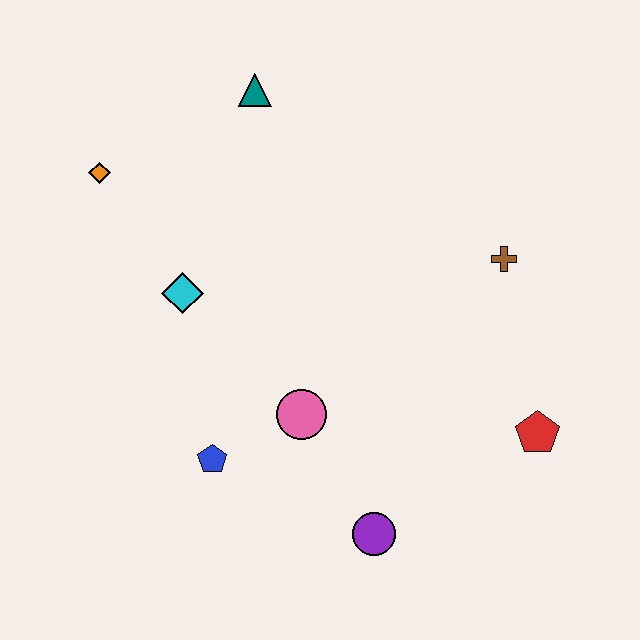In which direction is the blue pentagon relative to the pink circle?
The blue pentagon is to the left of the pink circle.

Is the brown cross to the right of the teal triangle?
Yes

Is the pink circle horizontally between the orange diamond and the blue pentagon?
No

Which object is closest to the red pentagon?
The brown cross is closest to the red pentagon.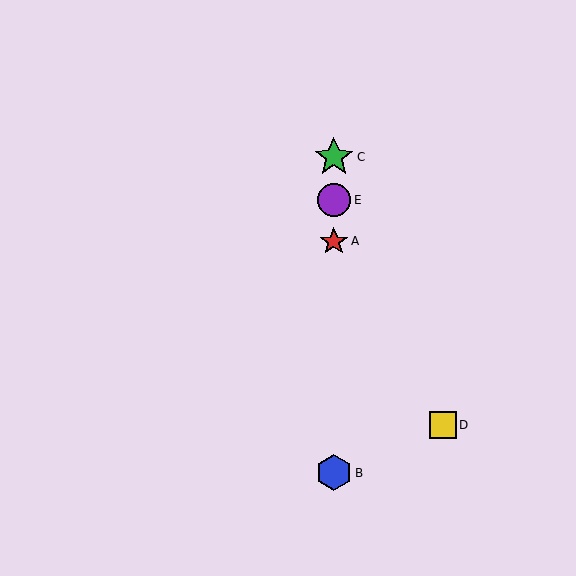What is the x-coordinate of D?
Object D is at x≈443.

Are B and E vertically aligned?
Yes, both are at x≈334.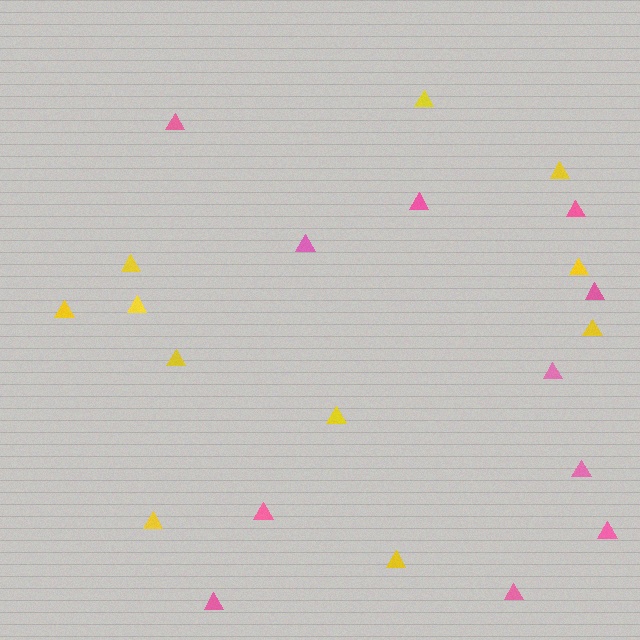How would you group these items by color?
There are 2 groups: one group of pink triangles (11) and one group of yellow triangles (11).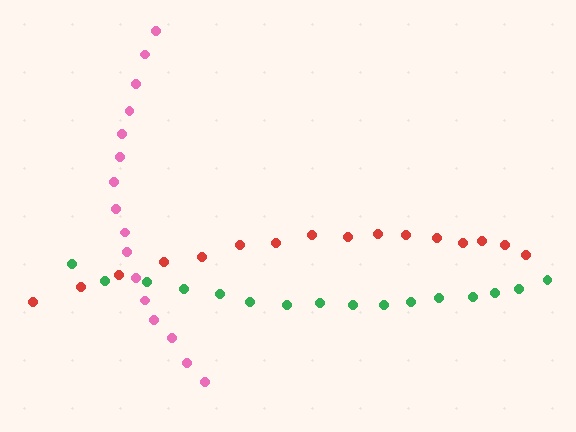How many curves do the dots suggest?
There are 3 distinct paths.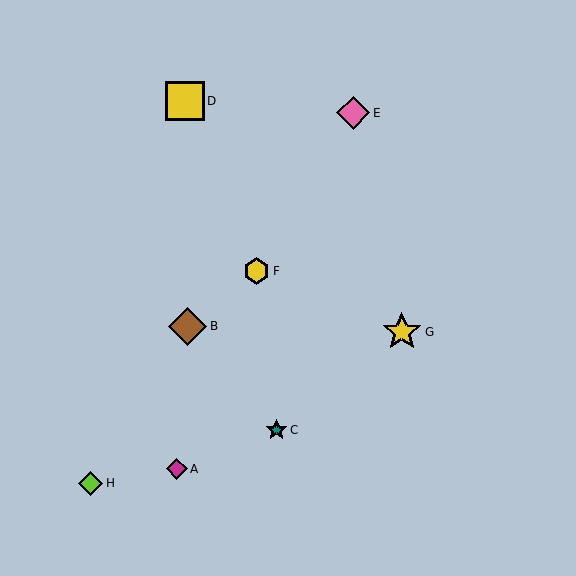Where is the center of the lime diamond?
The center of the lime diamond is at (91, 483).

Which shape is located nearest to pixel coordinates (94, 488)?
The lime diamond (labeled H) at (91, 483) is nearest to that location.